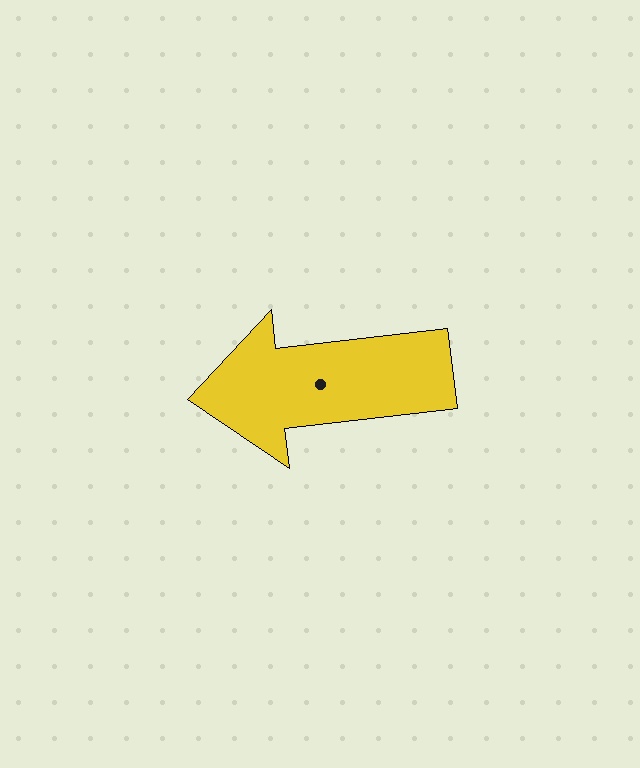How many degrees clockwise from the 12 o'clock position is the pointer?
Approximately 263 degrees.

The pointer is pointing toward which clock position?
Roughly 9 o'clock.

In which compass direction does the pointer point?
West.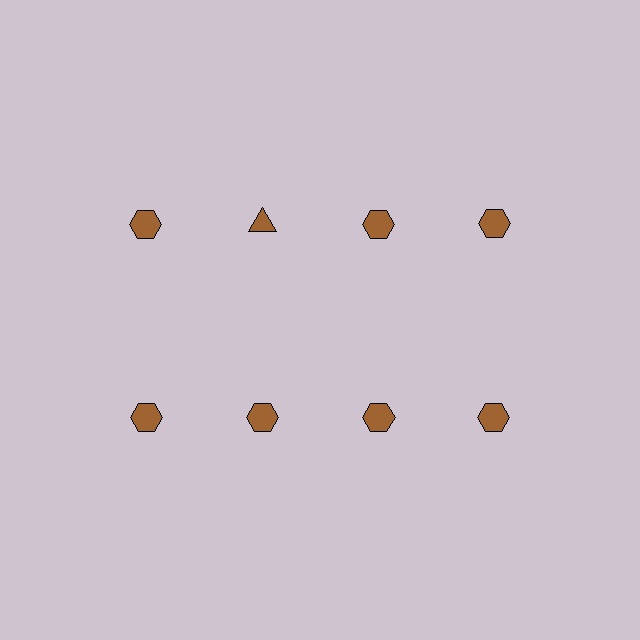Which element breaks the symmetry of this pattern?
The brown triangle in the top row, second from left column breaks the symmetry. All other shapes are brown hexagons.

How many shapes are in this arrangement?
There are 8 shapes arranged in a grid pattern.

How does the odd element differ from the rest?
It has a different shape: triangle instead of hexagon.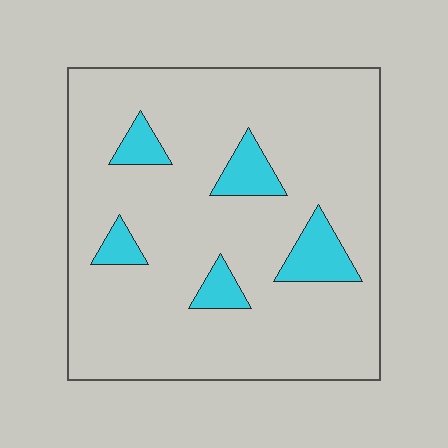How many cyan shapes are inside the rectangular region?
5.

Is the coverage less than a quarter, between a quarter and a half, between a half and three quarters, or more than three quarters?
Less than a quarter.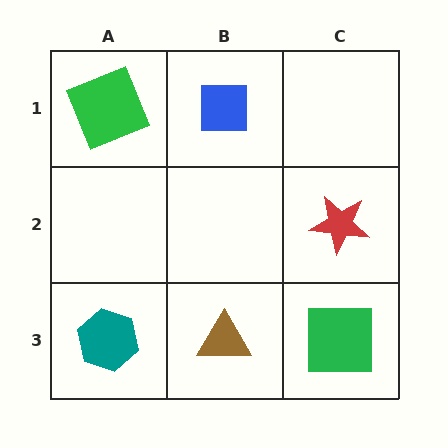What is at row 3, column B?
A brown triangle.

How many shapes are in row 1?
2 shapes.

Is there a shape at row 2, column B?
No, that cell is empty.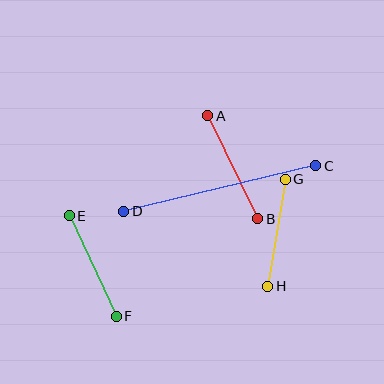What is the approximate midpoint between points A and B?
The midpoint is at approximately (233, 167) pixels.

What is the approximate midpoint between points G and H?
The midpoint is at approximately (276, 233) pixels.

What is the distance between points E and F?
The distance is approximately 111 pixels.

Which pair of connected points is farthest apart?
Points C and D are farthest apart.